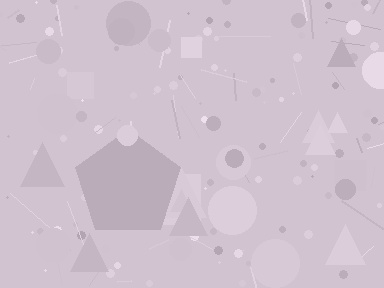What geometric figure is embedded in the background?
A pentagon is embedded in the background.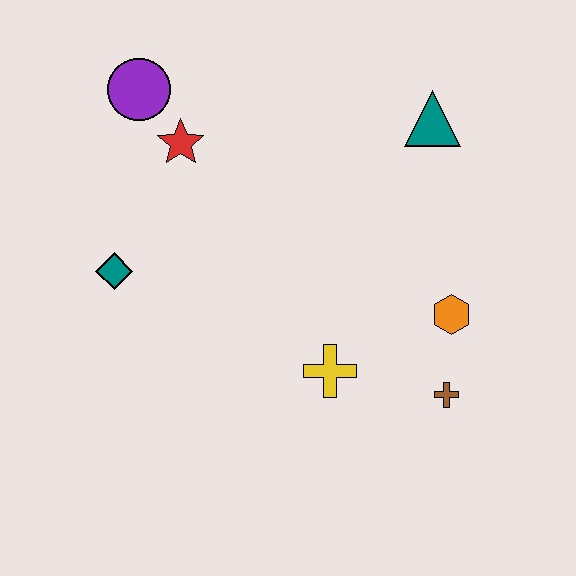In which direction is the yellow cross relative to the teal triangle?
The yellow cross is below the teal triangle.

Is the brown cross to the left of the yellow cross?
No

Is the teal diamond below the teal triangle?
Yes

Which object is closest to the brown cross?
The orange hexagon is closest to the brown cross.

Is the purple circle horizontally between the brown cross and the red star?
No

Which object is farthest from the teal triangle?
The teal diamond is farthest from the teal triangle.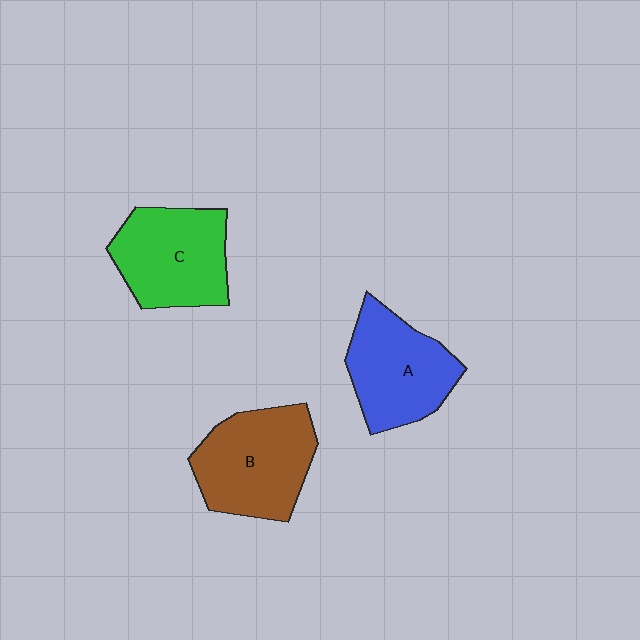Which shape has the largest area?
Shape B (brown).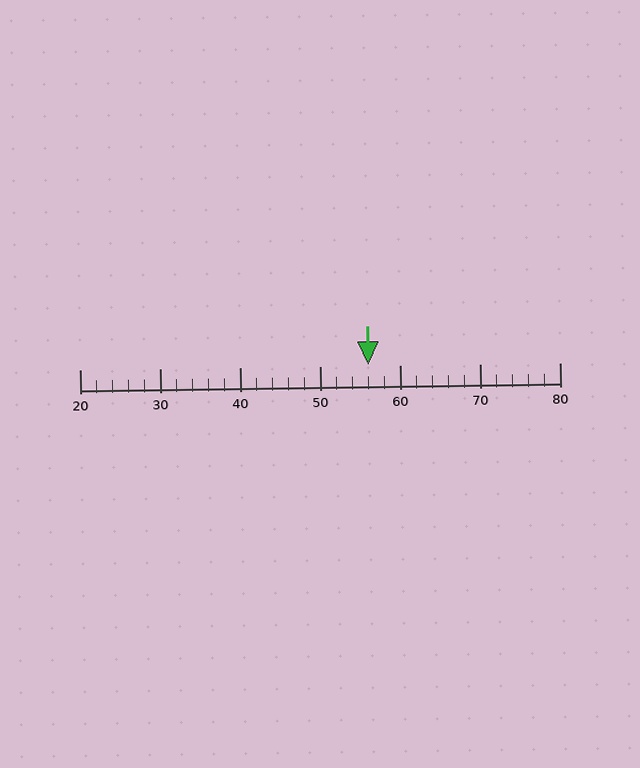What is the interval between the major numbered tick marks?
The major tick marks are spaced 10 units apart.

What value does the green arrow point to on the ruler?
The green arrow points to approximately 56.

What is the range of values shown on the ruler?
The ruler shows values from 20 to 80.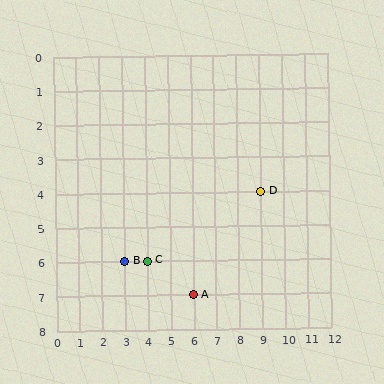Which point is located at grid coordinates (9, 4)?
Point D is at (9, 4).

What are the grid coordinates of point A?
Point A is at grid coordinates (6, 7).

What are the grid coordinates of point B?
Point B is at grid coordinates (3, 6).